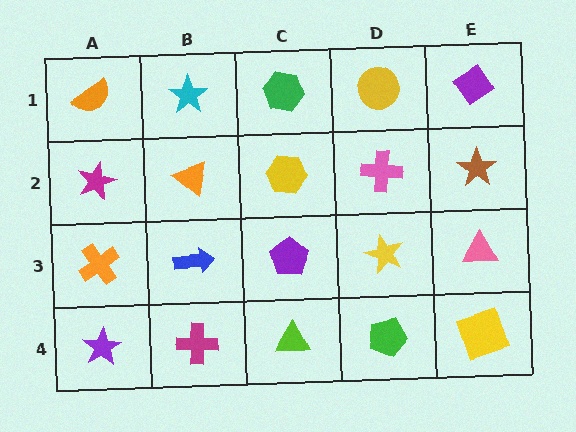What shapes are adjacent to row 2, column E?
A purple diamond (row 1, column E), a pink triangle (row 3, column E), a pink cross (row 2, column D).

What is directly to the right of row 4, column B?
A lime triangle.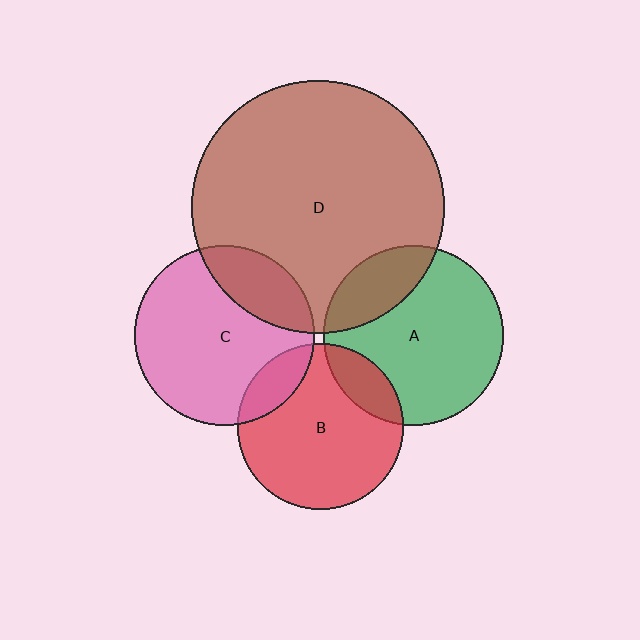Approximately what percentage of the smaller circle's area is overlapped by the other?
Approximately 15%.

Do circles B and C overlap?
Yes.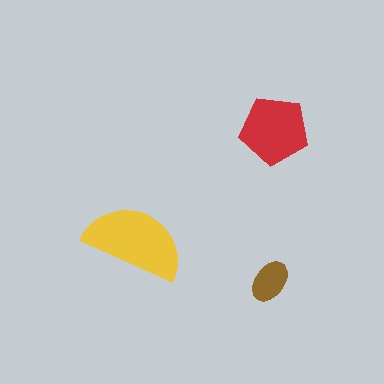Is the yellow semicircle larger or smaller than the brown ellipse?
Larger.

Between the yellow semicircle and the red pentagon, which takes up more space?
The yellow semicircle.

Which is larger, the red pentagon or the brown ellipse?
The red pentagon.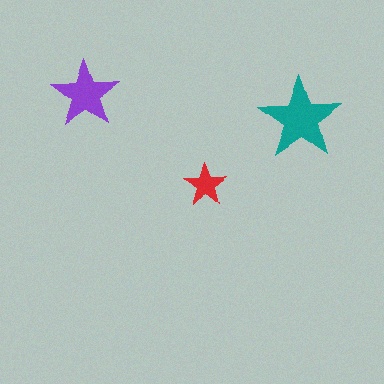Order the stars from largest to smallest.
the teal one, the purple one, the red one.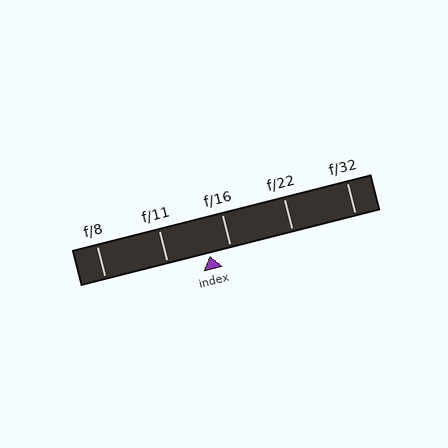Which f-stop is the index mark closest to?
The index mark is closest to f/16.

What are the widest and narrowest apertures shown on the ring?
The widest aperture shown is f/8 and the narrowest is f/32.